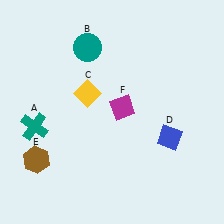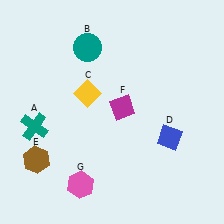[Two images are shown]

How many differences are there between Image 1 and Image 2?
There is 1 difference between the two images.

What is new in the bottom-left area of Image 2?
A pink hexagon (G) was added in the bottom-left area of Image 2.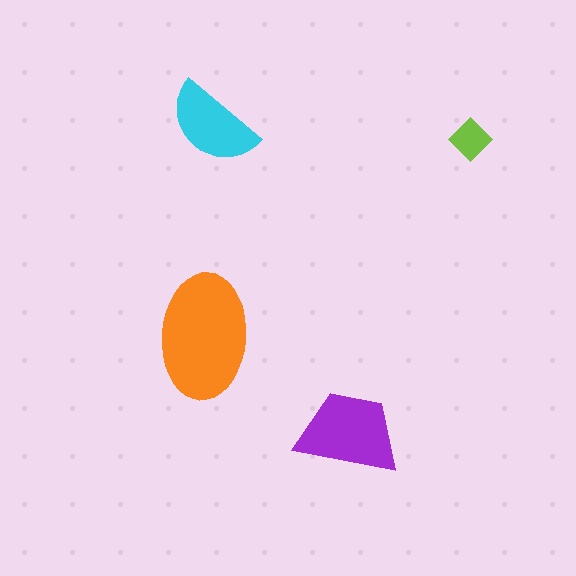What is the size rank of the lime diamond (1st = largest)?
4th.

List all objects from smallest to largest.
The lime diamond, the cyan semicircle, the purple trapezoid, the orange ellipse.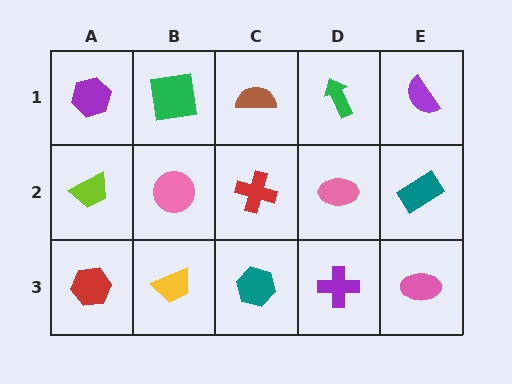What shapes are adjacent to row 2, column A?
A purple hexagon (row 1, column A), a red hexagon (row 3, column A), a pink circle (row 2, column B).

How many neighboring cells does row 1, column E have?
2.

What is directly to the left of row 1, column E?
A green arrow.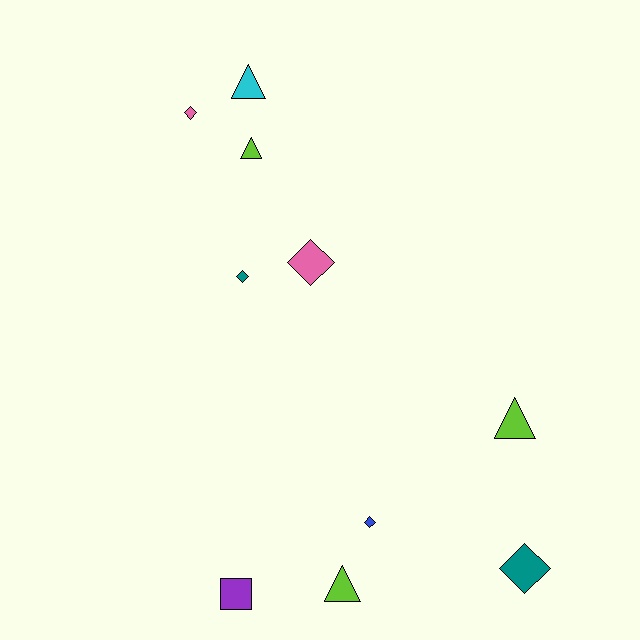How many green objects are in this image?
There are no green objects.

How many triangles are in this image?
There are 4 triangles.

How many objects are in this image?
There are 10 objects.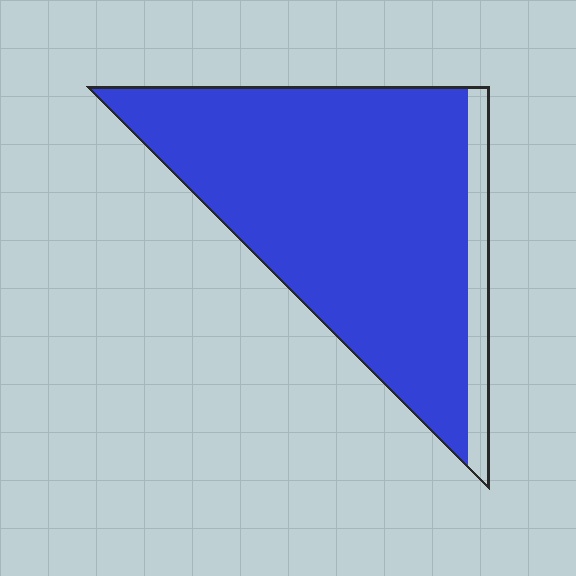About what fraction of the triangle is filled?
About nine tenths (9/10).